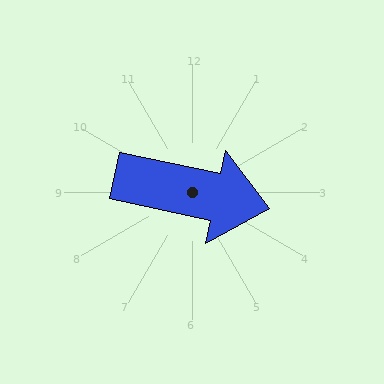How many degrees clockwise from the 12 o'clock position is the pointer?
Approximately 102 degrees.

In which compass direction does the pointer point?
East.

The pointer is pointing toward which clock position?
Roughly 3 o'clock.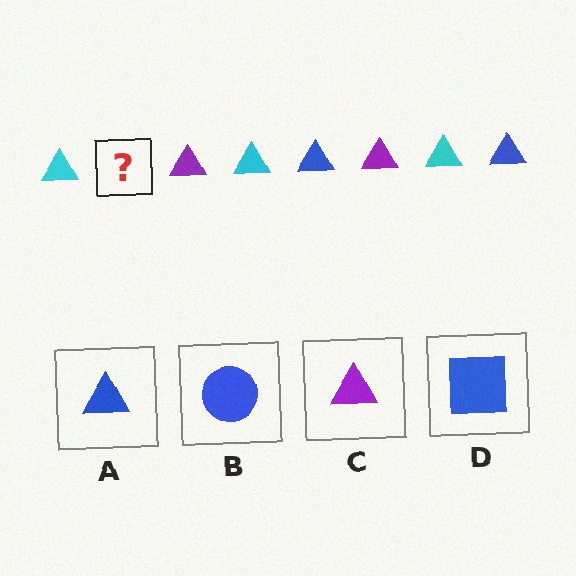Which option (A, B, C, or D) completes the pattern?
A.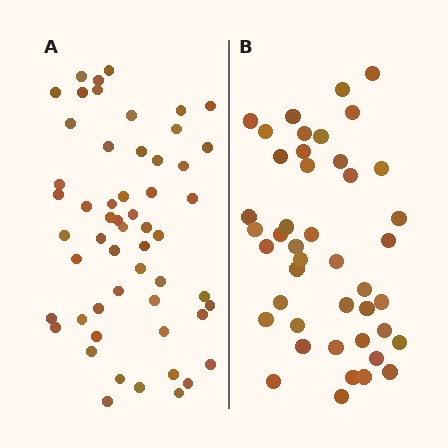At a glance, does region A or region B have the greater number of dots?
Region A (the left region) has more dots.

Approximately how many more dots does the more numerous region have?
Region A has roughly 12 or so more dots than region B.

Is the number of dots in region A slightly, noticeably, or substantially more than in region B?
Region A has noticeably more, but not dramatically so. The ratio is roughly 1.2 to 1.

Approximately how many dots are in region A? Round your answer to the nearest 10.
About 60 dots. (The exact count is 55, which rounds to 60.)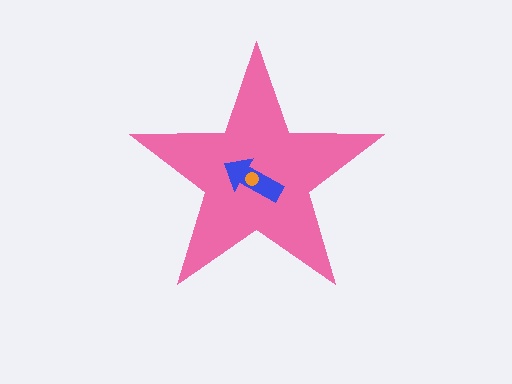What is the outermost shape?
The pink star.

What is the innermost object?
The orange circle.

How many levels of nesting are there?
3.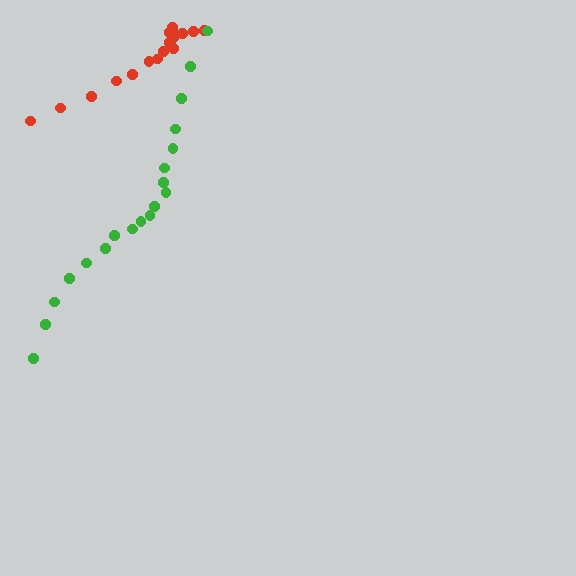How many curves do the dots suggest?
There are 2 distinct paths.